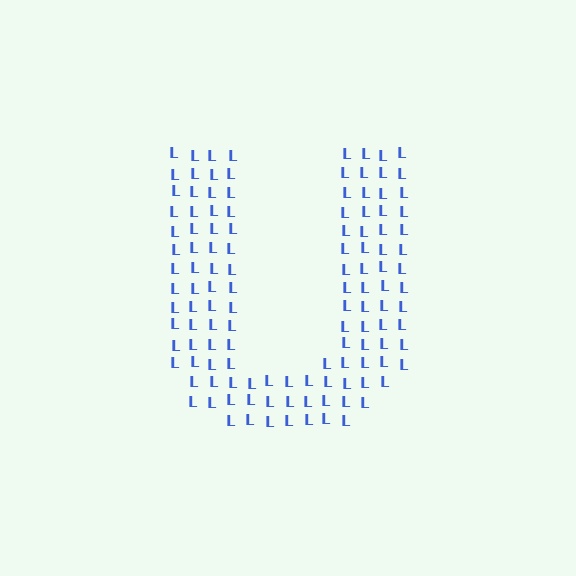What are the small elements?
The small elements are letter L's.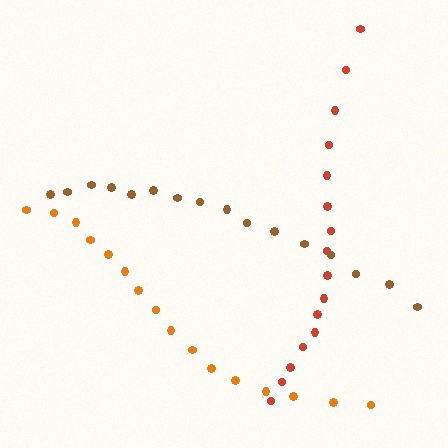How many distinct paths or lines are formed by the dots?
There are 3 distinct paths.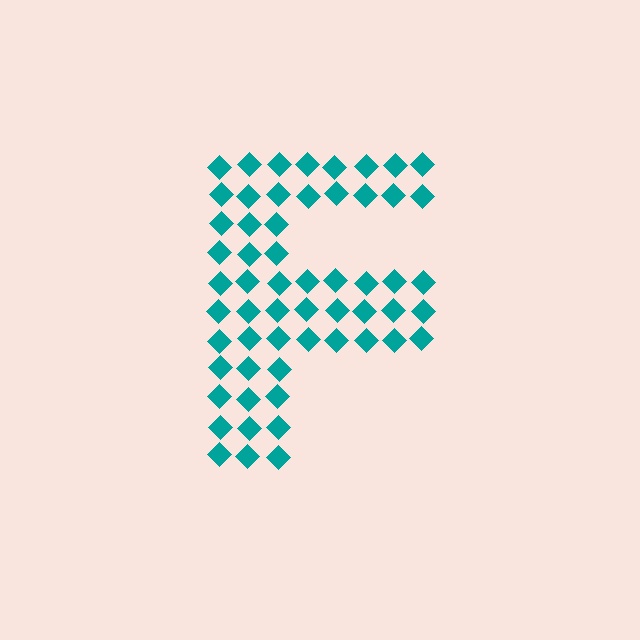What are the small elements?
The small elements are diamonds.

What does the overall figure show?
The overall figure shows the letter F.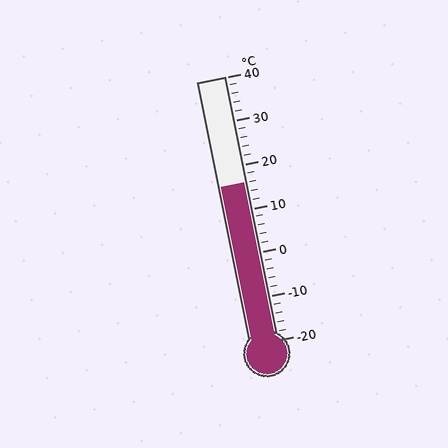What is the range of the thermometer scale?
The thermometer scale ranges from -20°C to 40°C.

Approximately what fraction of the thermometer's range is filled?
The thermometer is filled to approximately 60% of its range.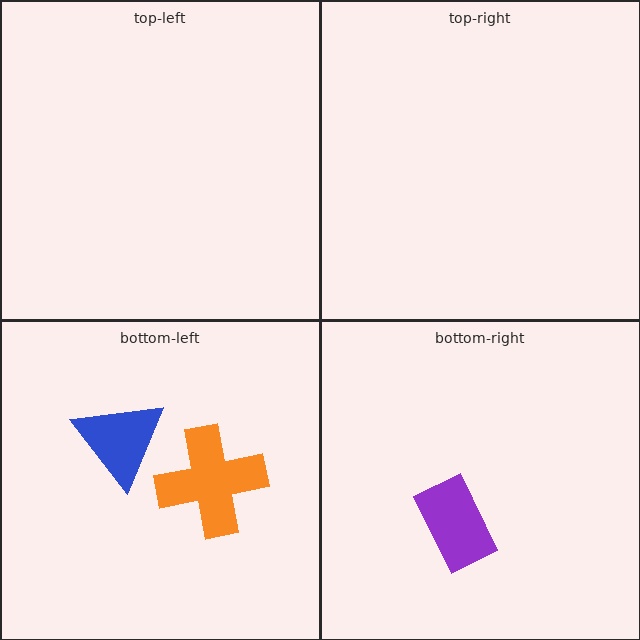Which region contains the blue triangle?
The bottom-left region.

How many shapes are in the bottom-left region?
2.